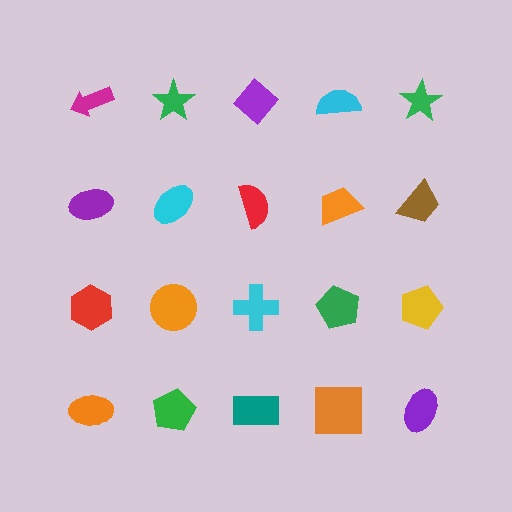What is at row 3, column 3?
A cyan cross.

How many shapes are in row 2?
5 shapes.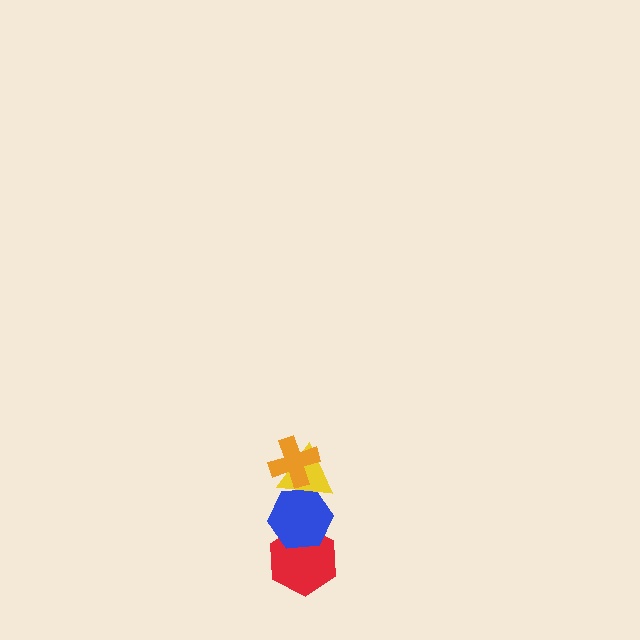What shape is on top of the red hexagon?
The blue hexagon is on top of the red hexagon.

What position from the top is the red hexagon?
The red hexagon is 4th from the top.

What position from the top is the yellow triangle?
The yellow triangle is 2nd from the top.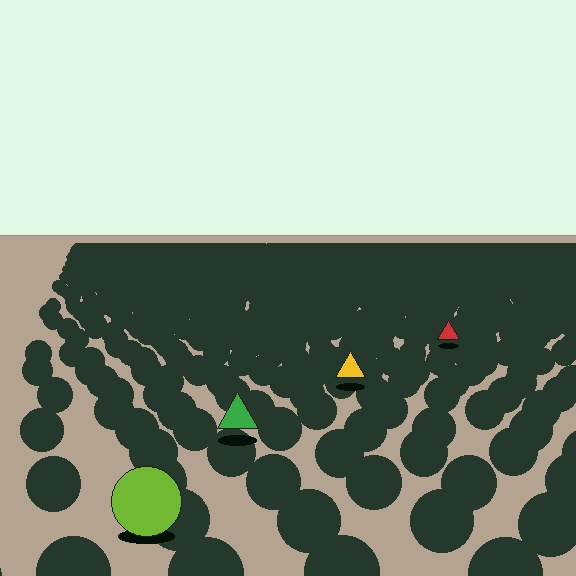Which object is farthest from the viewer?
The red triangle is farthest from the viewer. It appears smaller and the ground texture around it is denser.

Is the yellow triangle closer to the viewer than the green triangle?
No. The green triangle is closer — you can tell from the texture gradient: the ground texture is coarser near it.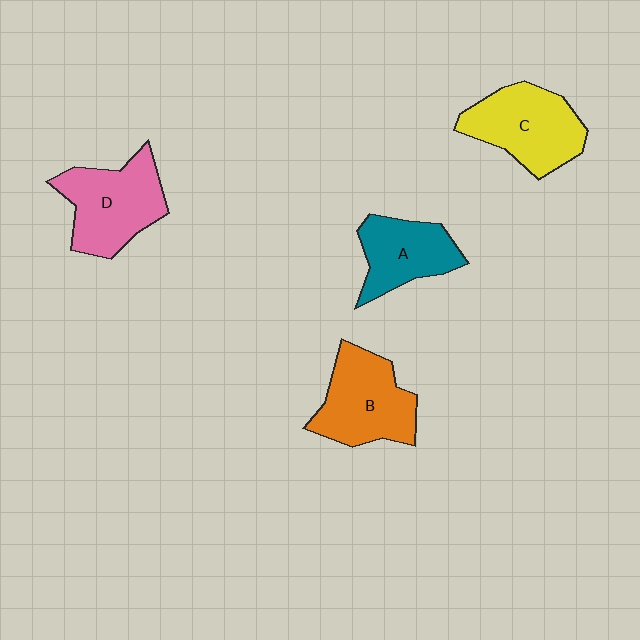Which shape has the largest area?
Shape D (pink).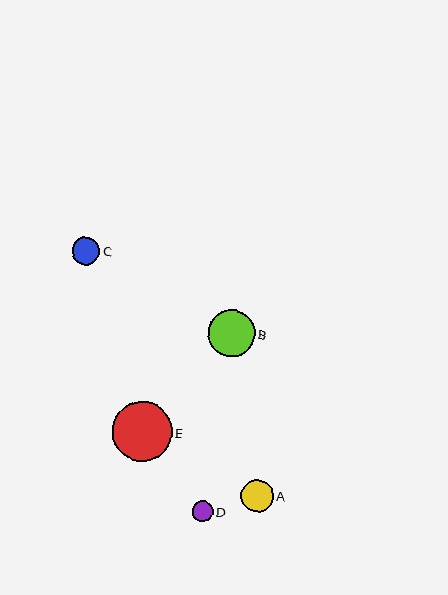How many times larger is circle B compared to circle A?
Circle B is approximately 1.4 times the size of circle A.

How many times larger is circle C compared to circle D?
Circle C is approximately 1.3 times the size of circle D.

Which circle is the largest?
Circle E is the largest with a size of approximately 59 pixels.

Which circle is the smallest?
Circle D is the smallest with a size of approximately 21 pixels.